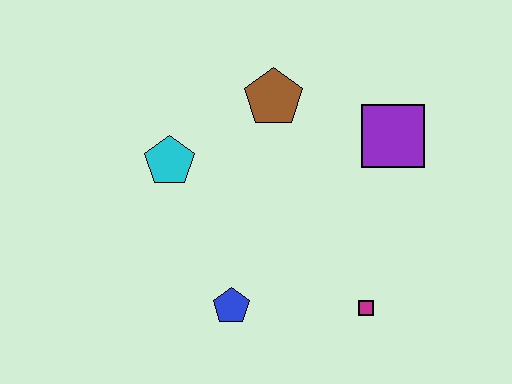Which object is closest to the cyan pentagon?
The brown pentagon is closest to the cyan pentagon.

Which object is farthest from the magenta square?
The cyan pentagon is farthest from the magenta square.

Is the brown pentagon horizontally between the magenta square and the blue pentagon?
Yes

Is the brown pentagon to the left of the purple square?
Yes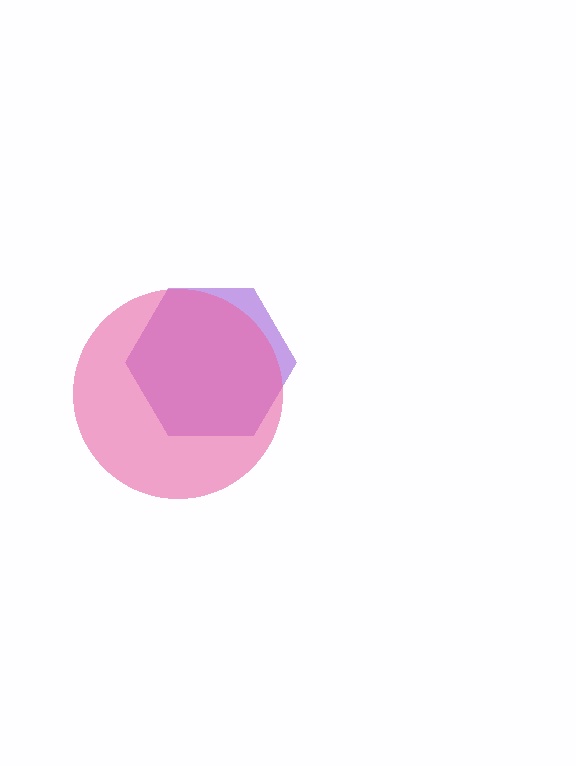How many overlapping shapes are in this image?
There are 2 overlapping shapes in the image.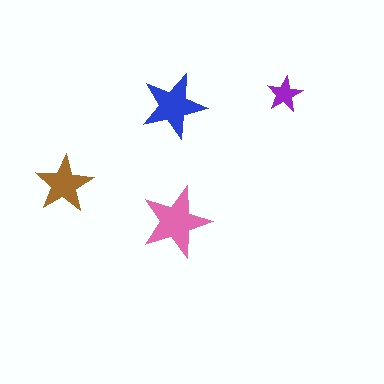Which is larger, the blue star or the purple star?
The blue one.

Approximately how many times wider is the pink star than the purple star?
About 2 times wider.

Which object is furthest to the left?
The brown star is leftmost.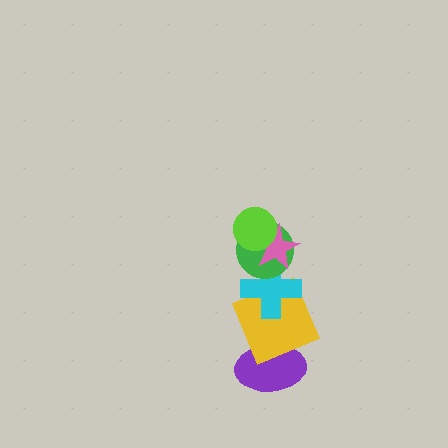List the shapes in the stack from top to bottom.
From top to bottom: the lime circle, the pink star, the green circle, the cyan cross, the yellow square, the purple ellipse.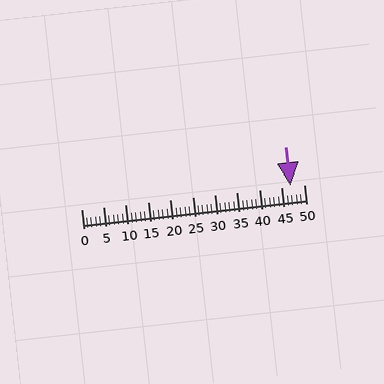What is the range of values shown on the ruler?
The ruler shows values from 0 to 50.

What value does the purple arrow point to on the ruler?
The purple arrow points to approximately 47.